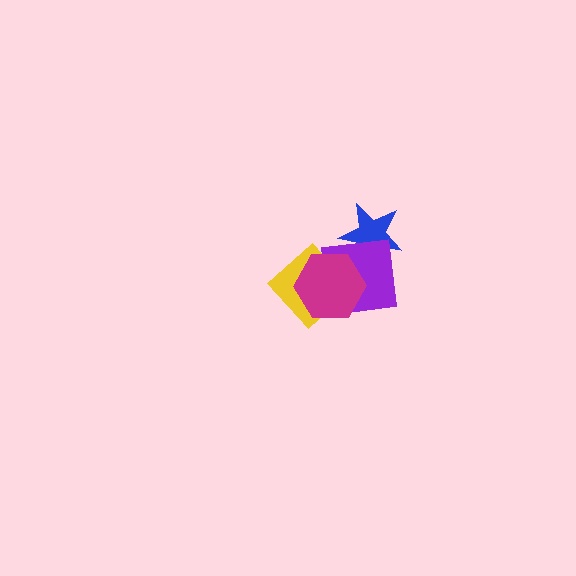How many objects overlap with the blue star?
1 object overlaps with the blue star.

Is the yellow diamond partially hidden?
Yes, it is partially covered by another shape.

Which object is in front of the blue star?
The purple square is in front of the blue star.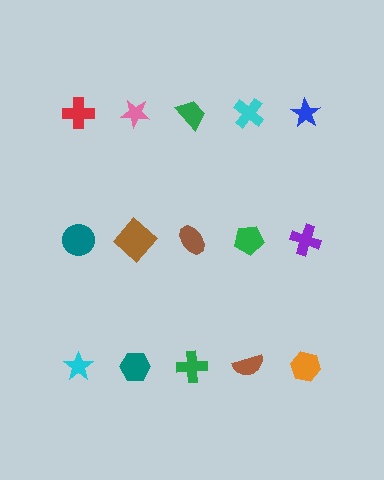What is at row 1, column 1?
A red cross.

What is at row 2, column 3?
A brown ellipse.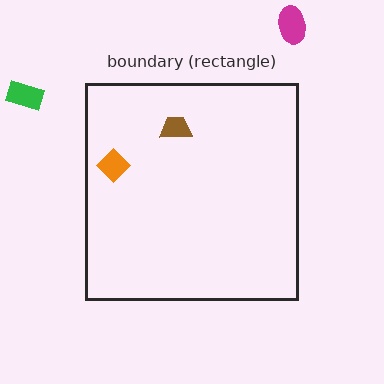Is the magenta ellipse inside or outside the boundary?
Outside.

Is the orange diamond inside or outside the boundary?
Inside.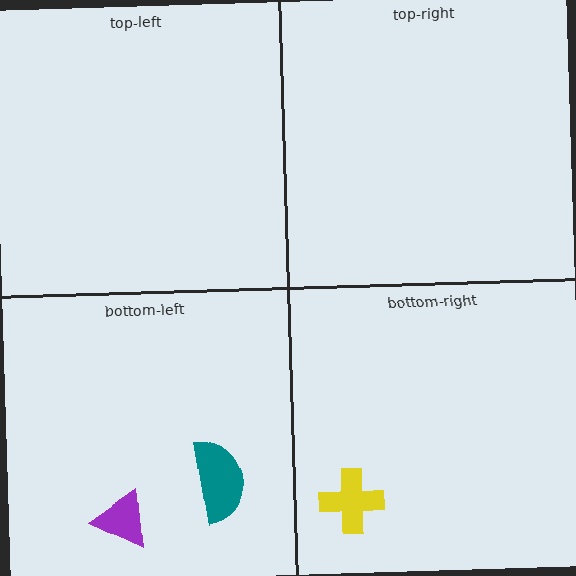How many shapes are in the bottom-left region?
2.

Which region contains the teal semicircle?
The bottom-left region.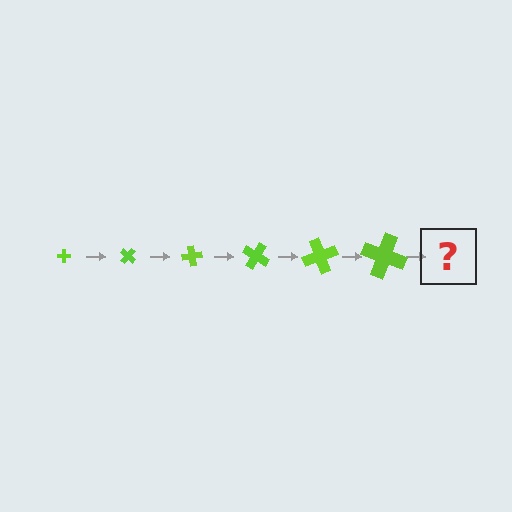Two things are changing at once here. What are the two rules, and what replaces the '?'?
The two rules are that the cross grows larger each step and it rotates 40 degrees each step. The '?' should be a cross, larger than the previous one and rotated 240 degrees from the start.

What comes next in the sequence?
The next element should be a cross, larger than the previous one and rotated 240 degrees from the start.